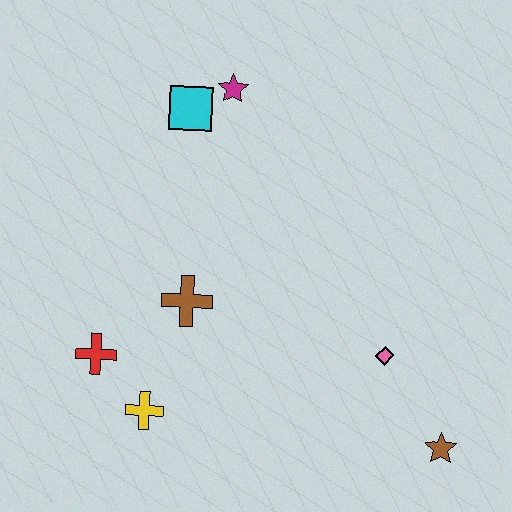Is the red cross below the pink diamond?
Yes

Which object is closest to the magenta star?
The cyan square is closest to the magenta star.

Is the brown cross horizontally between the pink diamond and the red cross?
Yes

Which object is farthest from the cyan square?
The brown star is farthest from the cyan square.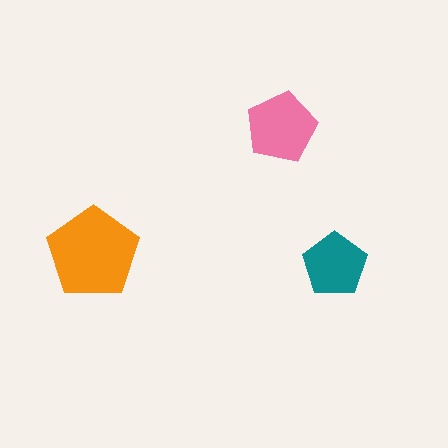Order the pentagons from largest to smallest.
the orange one, the pink one, the teal one.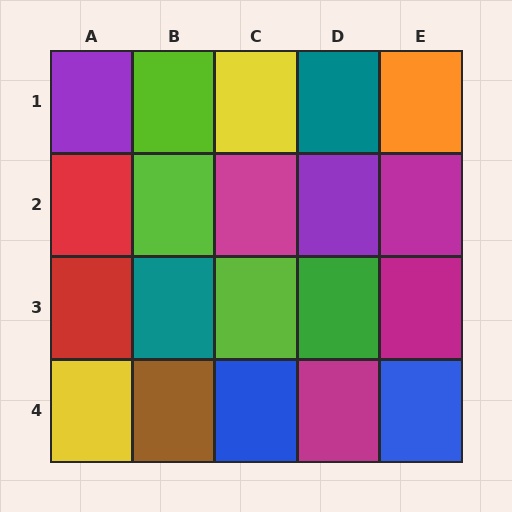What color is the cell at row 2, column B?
Lime.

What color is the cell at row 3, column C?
Lime.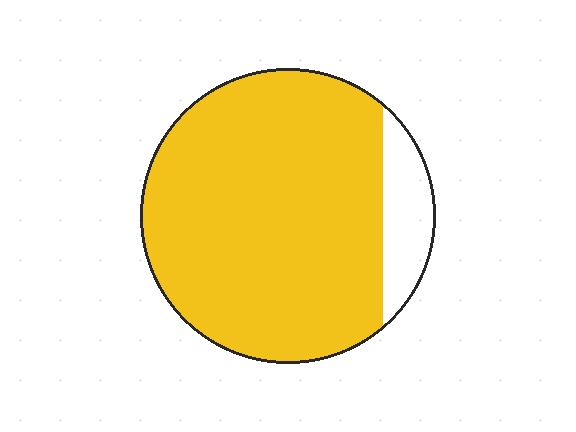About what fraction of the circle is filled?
About seven eighths (7/8).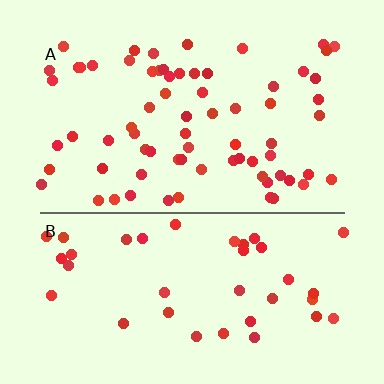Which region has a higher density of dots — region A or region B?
A (the top).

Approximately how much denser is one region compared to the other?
Approximately 1.8× — region A over region B.